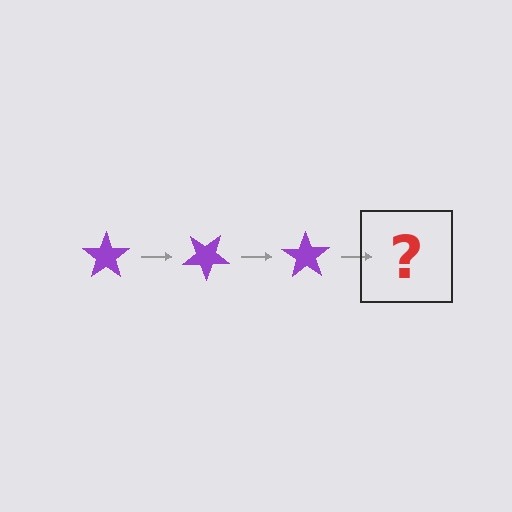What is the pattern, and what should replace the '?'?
The pattern is that the star rotates 35 degrees each step. The '?' should be a purple star rotated 105 degrees.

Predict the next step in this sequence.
The next step is a purple star rotated 105 degrees.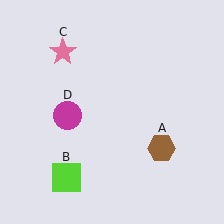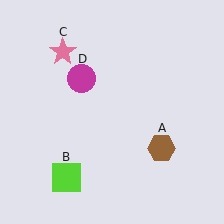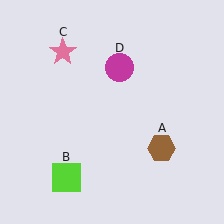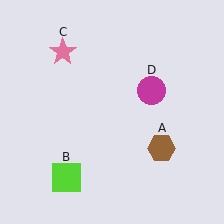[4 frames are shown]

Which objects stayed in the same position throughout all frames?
Brown hexagon (object A) and lime square (object B) and pink star (object C) remained stationary.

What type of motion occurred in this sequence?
The magenta circle (object D) rotated clockwise around the center of the scene.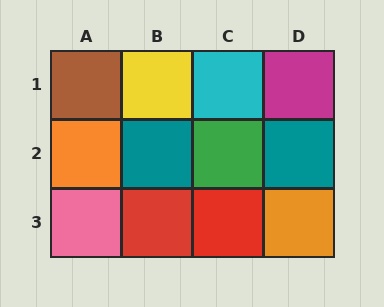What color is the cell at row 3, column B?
Red.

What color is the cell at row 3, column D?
Orange.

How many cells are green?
1 cell is green.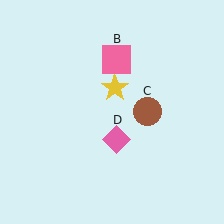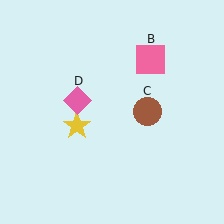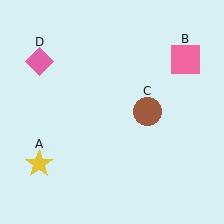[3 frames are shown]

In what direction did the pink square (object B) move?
The pink square (object B) moved right.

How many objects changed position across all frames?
3 objects changed position: yellow star (object A), pink square (object B), pink diamond (object D).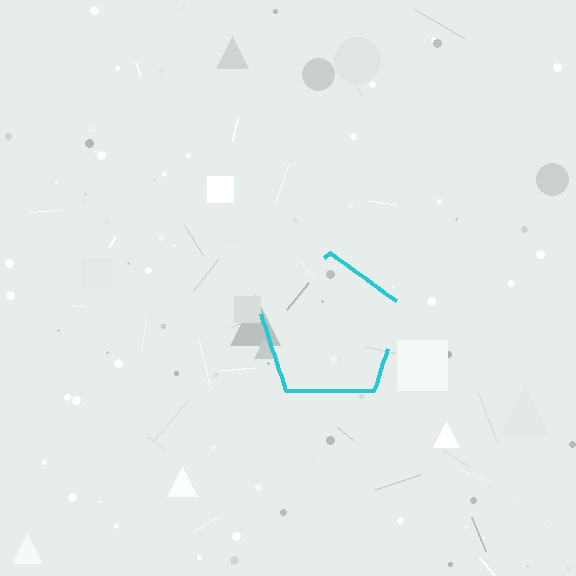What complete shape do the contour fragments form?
The contour fragments form a pentagon.